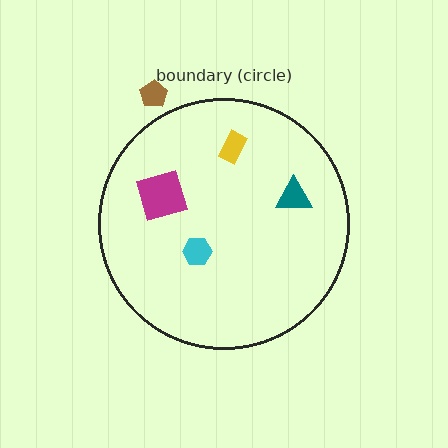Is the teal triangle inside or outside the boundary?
Inside.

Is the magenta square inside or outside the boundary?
Inside.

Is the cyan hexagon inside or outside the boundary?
Inside.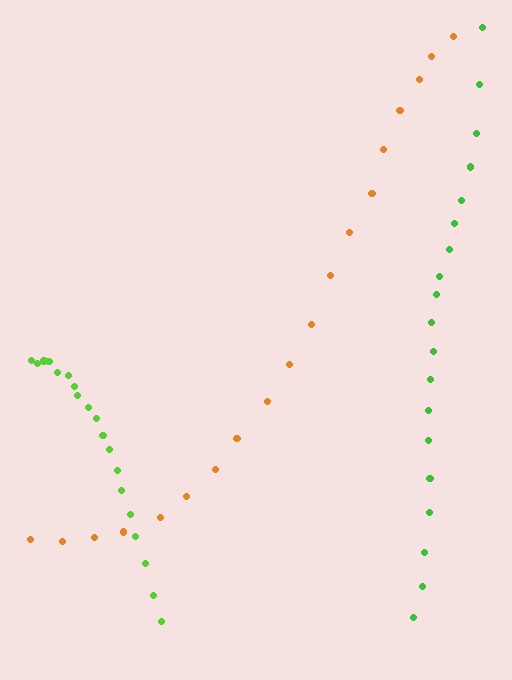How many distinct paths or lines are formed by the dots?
There are 3 distinct paths.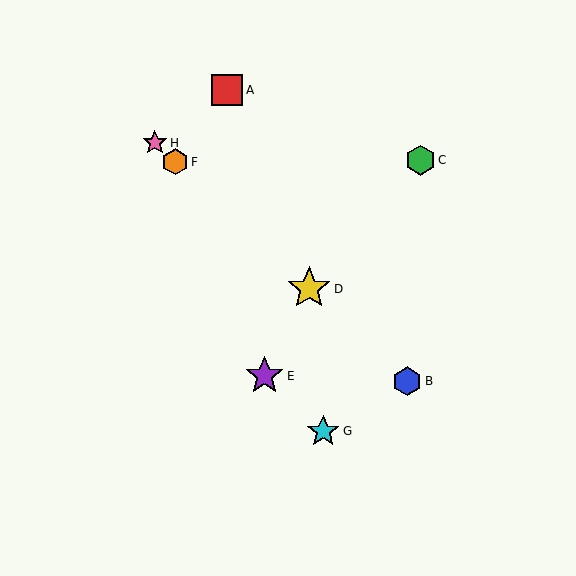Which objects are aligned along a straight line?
Objects B, D, F, H are aligned along a straight line.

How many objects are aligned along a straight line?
4 objects (B, D, F, H) are aligned along a straight line.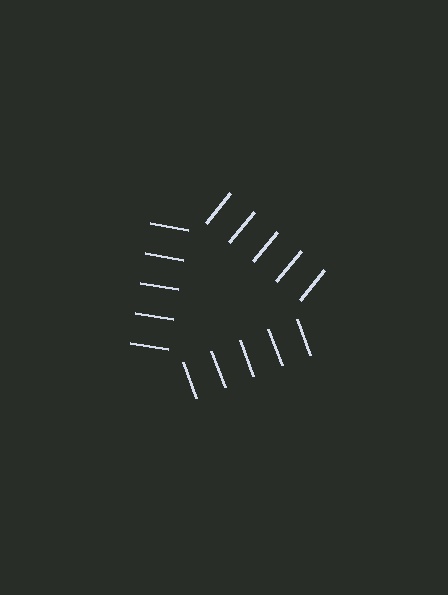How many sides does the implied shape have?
3 sides — the line-ends trace a triangle.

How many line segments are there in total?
15 — 5 along each of the 3 edges.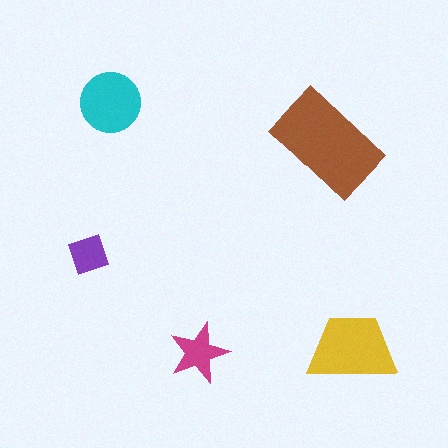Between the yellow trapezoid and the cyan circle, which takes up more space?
The yellow trapezoid.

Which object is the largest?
The brown rectangle.